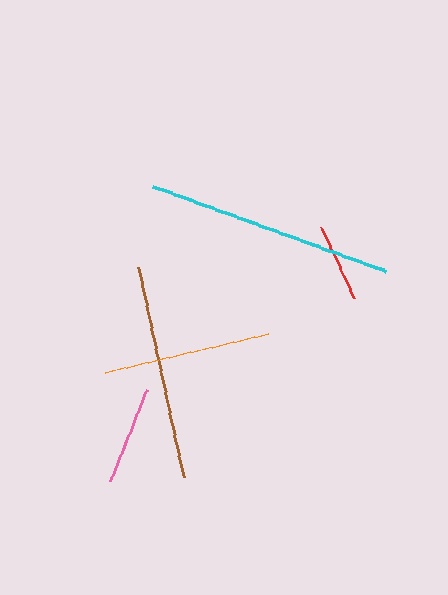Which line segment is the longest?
The cyan line is the longest at approximately 248 pixels.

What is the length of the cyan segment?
The cyan segment is approximately 248 pixels long.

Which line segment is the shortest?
The red line is the shortest at approximately 77 pixels.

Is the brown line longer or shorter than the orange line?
The brown line is longer than the orange line.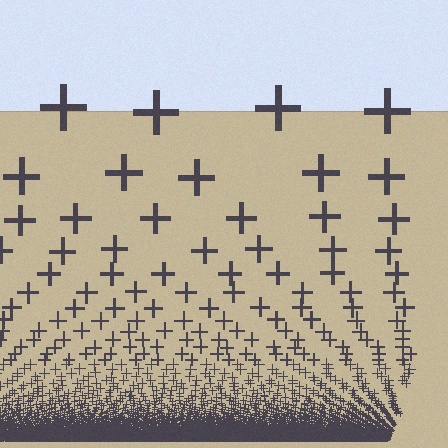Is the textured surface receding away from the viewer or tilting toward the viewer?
The surface appears to tilt toward the viewer. Texture elements get larger and sparser toward the top.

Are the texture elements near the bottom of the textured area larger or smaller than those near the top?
Smaller. The gradient is inverted — elements near the bottom are smaller and denser.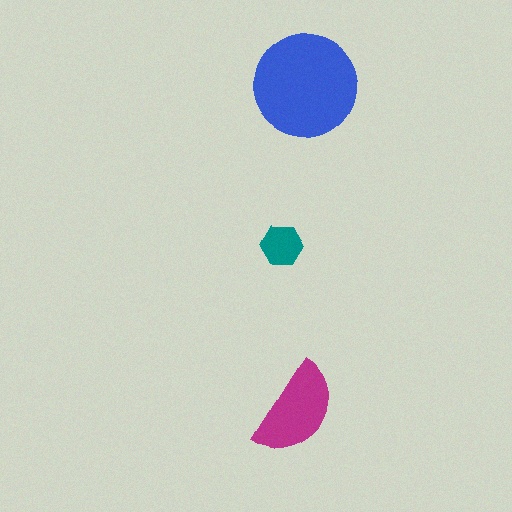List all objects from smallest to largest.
The teal hexagon, the magenta semicircle, the blue circle.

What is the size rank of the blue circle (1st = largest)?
1st.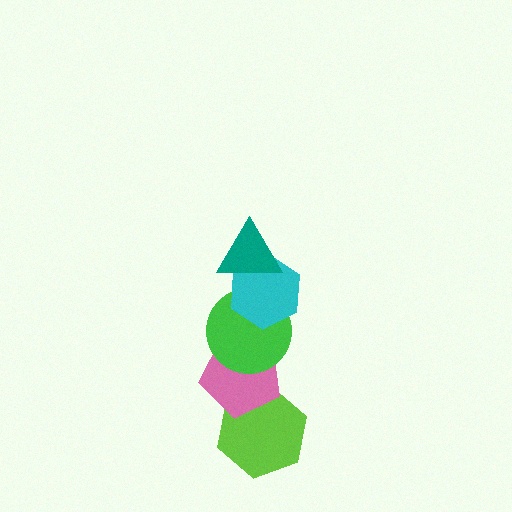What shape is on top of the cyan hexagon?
The teal triangle is on top of the cyan hexagon.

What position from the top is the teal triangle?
The teal triangle is 1st from the top.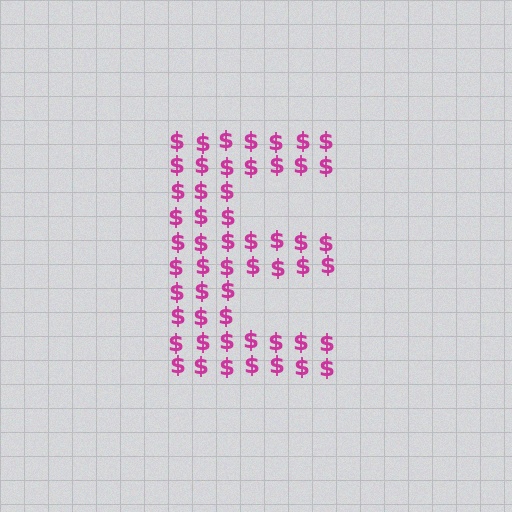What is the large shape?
The large shape is the letter E.